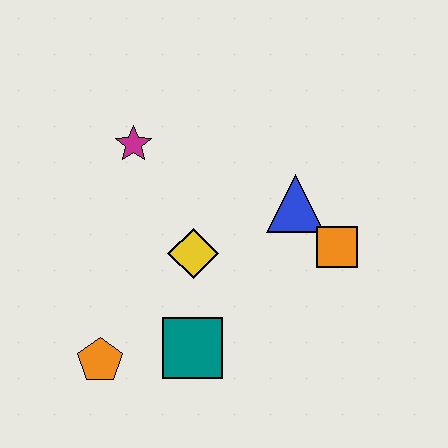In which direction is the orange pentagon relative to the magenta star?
The orange pentagon is below the magenta star.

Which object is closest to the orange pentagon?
The teal square is closest to the orange pentagon.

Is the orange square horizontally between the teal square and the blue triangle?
No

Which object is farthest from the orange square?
The orange pentagon is farthest from the orange square.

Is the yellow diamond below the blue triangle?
Yes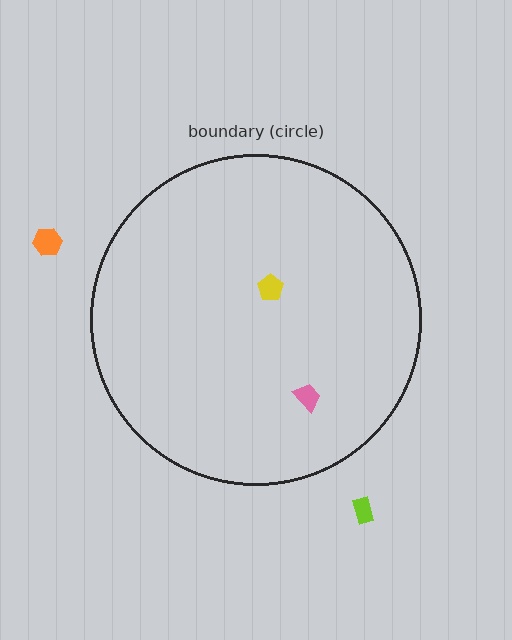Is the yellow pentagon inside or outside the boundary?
Inside.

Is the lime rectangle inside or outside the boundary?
Outside.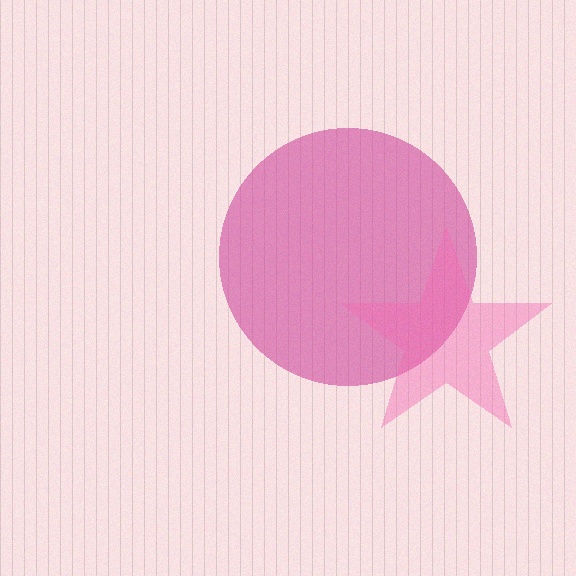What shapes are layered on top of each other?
The layered shapes are: a magenta circle, a pink star.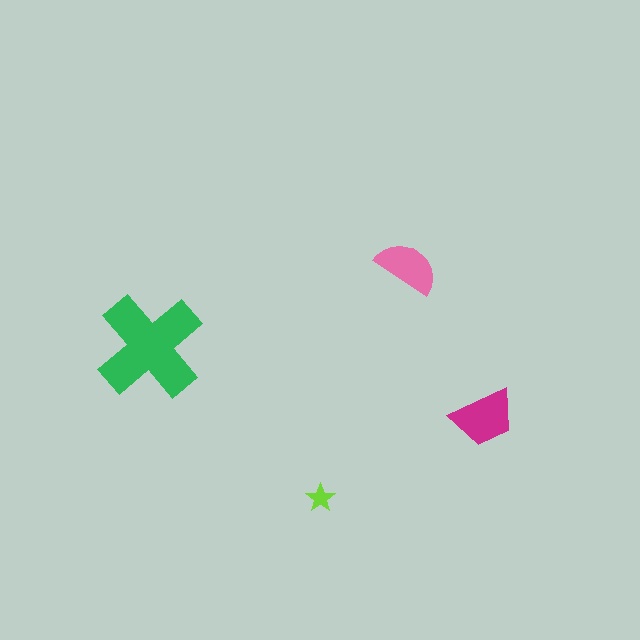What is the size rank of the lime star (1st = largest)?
4th.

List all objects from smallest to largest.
The lime star, the pink semicircle, the magenta trapezoid, the green cross.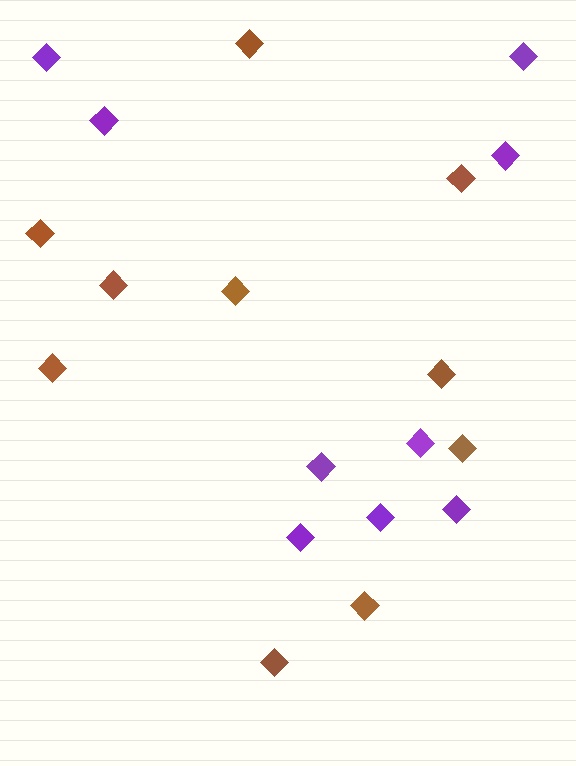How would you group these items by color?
There are 2 groups: one group of brown diamonds (10) and one group of purple diamonds (9).